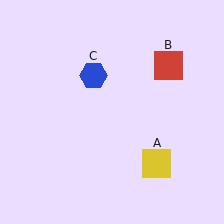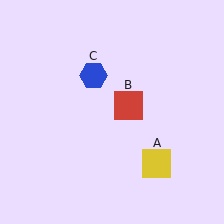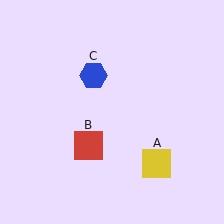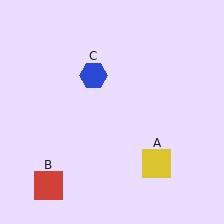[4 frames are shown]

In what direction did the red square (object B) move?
The red square (object B) moved down and to the left.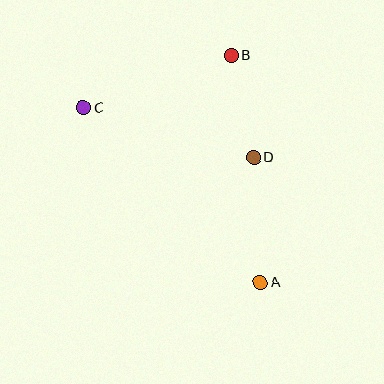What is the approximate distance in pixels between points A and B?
The distance between A and B is approximately 228 pixels.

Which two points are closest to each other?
Points B and D are closest to each other.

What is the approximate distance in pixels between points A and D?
The distance between A and D is approximately 125 pixels.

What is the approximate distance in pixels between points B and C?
The distance between B and C is approximately 157 pixels.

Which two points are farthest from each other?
Points A and C are farthest from each other.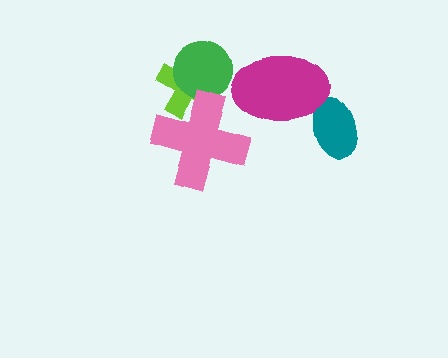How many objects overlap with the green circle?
1 object overlaps with the green circle.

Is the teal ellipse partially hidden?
Yes, it is partially covered by another shape.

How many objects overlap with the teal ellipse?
1 object overlaps with the teal ellipse.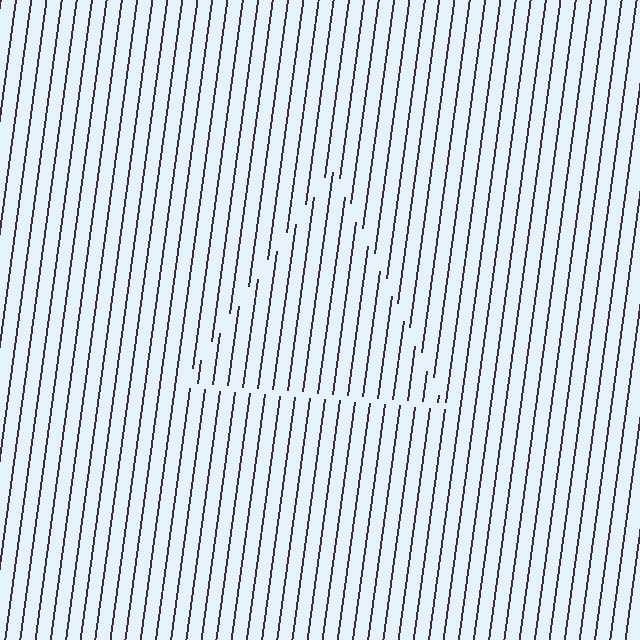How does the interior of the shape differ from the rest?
The interior of the shape contains the same grating, shifted by half a period — the contour is defined by the phase discontinuity where line-ends from the inner and outer gratings abut.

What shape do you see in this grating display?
An illusory triangle. The interior of the shape contains the same grating, shifted by half a period — the contour is defined by the phase discontinuity where line-ends from the inner and outer gratings abut.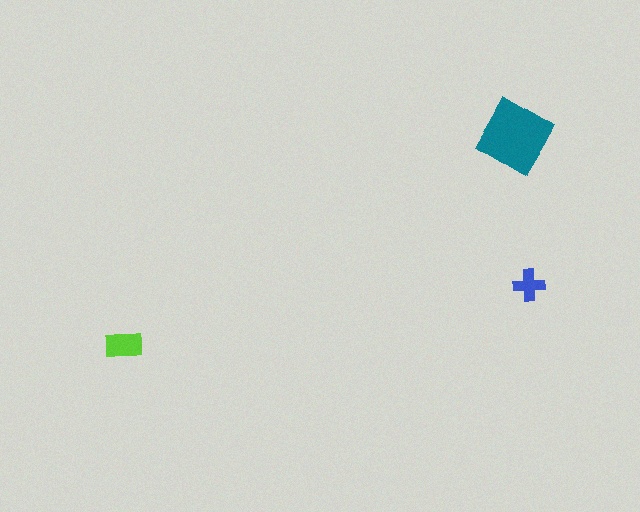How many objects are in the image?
There are 3 objects in the image.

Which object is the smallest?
The blue cross.